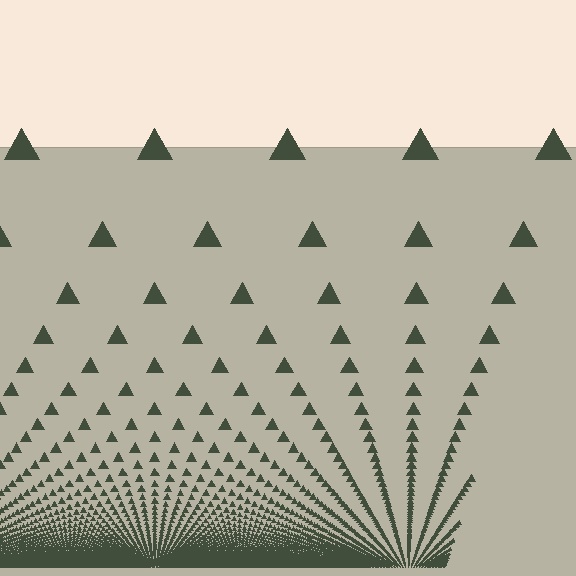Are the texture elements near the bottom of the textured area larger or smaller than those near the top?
Smaller. The gradient is inverted — elements near the bottom are smaller and denser.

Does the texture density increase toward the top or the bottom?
Density increases toward the bottom.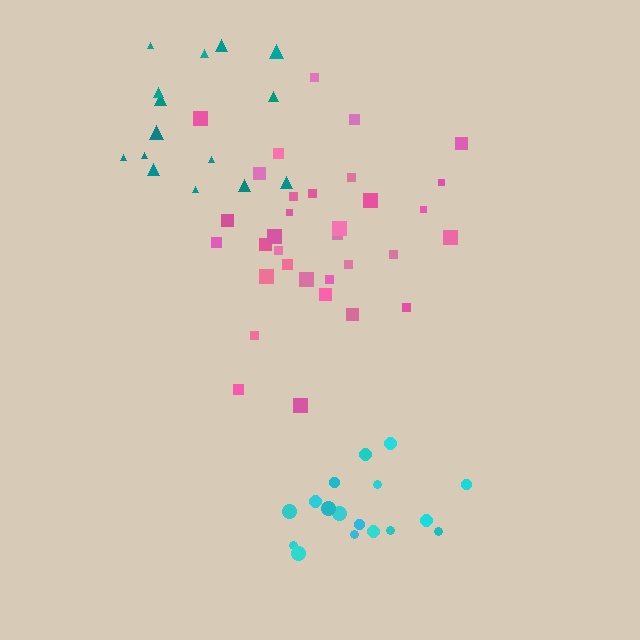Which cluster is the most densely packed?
Cyan.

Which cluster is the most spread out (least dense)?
Teal.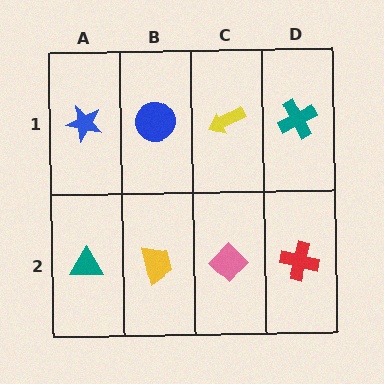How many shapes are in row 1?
4 shapes.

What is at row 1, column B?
A blue circle.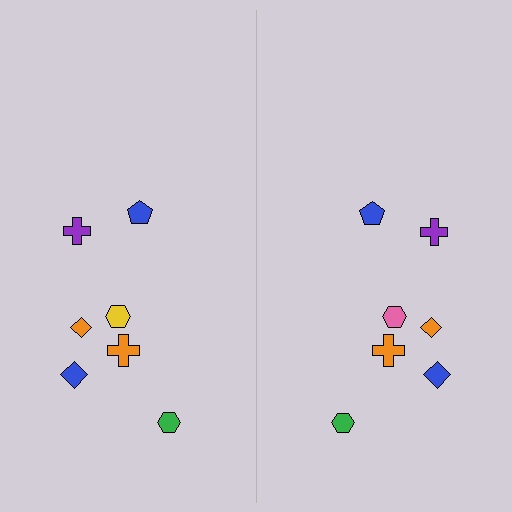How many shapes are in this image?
There are 14 shapes in this image.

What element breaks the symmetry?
The pink hexagon on the right side breaks the symmetry — its mirror counterpart is yellow.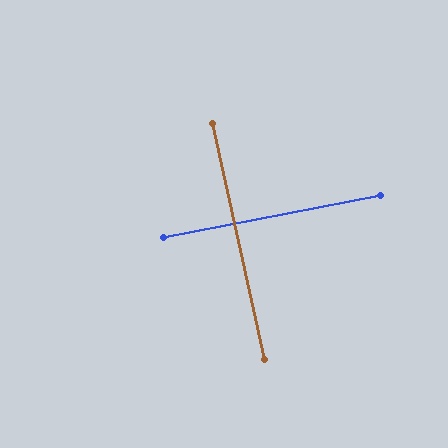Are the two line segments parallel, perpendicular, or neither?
Perpendicular — they meet at approximately 88°.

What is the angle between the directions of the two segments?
Approximately 88 degrees.